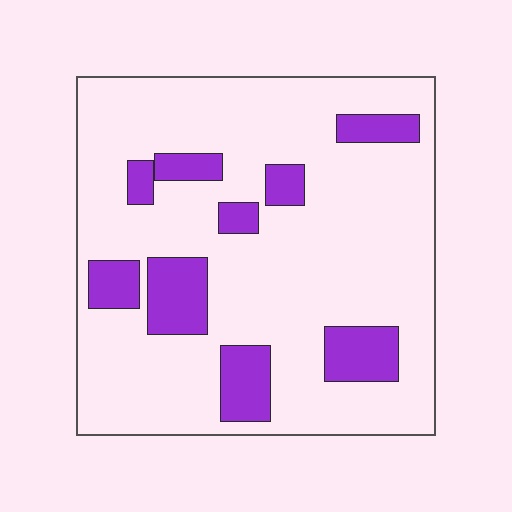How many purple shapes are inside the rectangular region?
9.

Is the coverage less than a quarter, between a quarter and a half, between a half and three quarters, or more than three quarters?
Less than a quarter.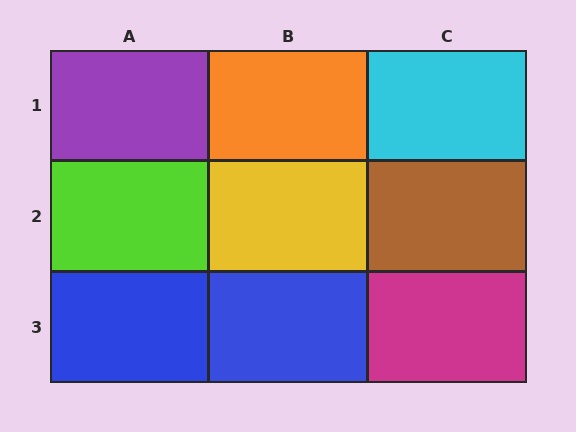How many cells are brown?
1 cell is brown.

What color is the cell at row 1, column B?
Orange.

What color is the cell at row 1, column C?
Cyan.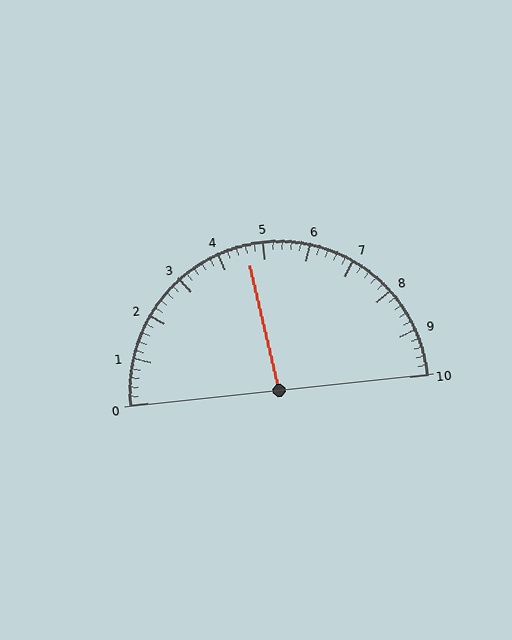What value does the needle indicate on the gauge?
The needle indicates approximately 4.6.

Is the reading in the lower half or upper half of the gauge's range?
The reading is in the lower half of the range (0 to 10).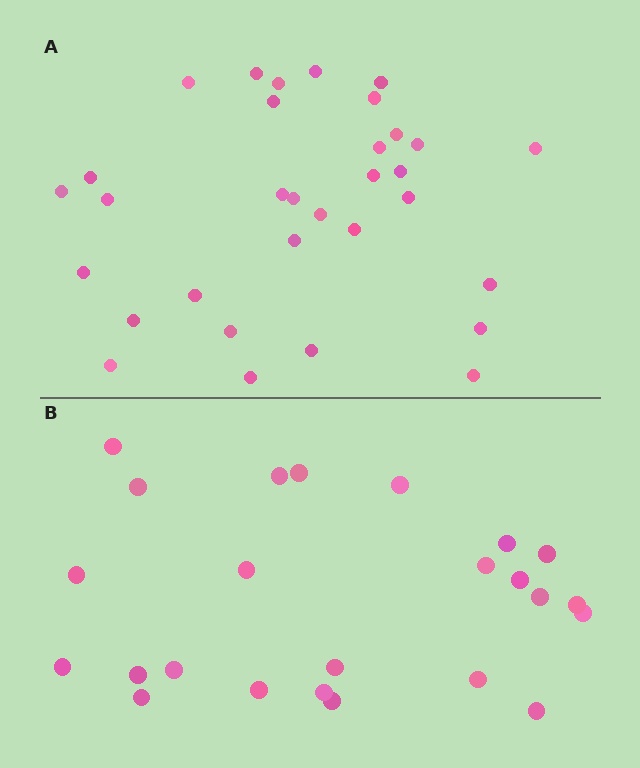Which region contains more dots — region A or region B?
Region A (the top region) has more dots.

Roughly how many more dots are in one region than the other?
Region A has roughly 8 or so more dots than region B.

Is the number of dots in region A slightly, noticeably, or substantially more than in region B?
Region A has noticeably more, but not dramatically so. The ratio is roughly 1.3 to 1.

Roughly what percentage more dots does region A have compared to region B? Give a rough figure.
About 35% more.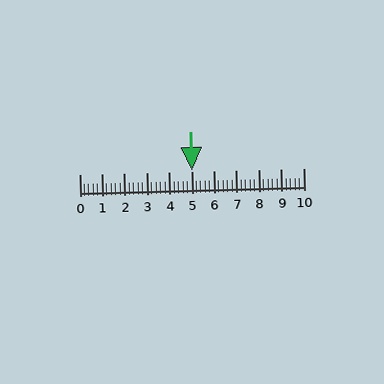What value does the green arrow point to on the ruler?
The green arrow points to approximately 5.0.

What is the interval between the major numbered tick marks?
The major tick marks are spaced 1 units apart.